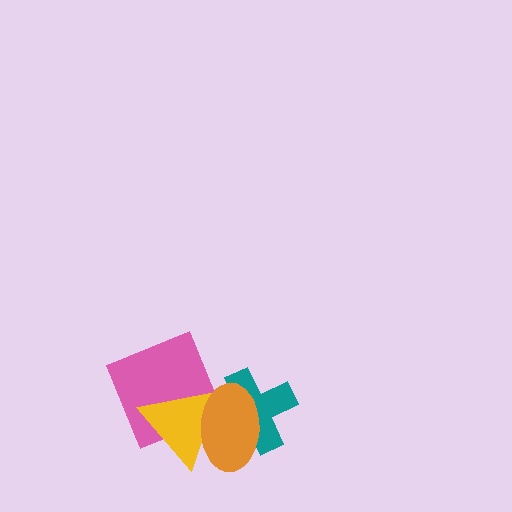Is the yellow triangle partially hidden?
Yes, it is partially covered by another shape.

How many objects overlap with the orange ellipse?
3 objects overlap with the orange ellipse.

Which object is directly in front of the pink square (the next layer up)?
The yellow triangle is directly in front of the pink square.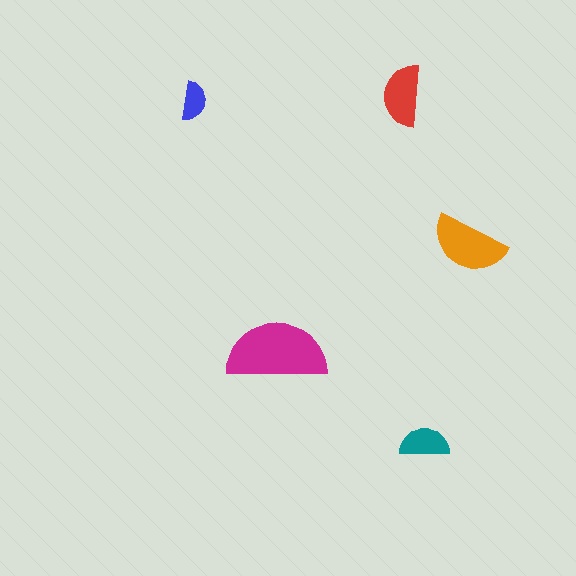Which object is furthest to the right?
The orange semicircle is rightmost.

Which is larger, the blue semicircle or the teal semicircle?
The teal one.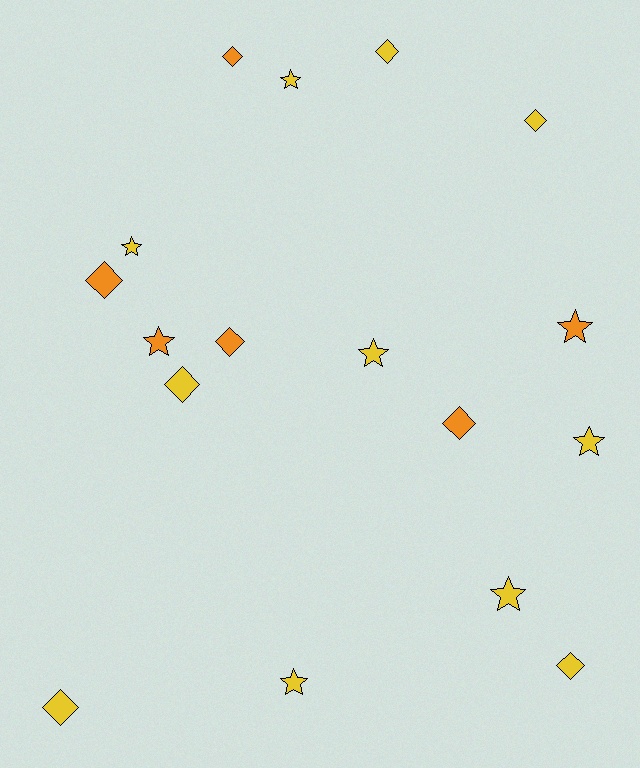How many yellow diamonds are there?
There are 5 yellow diamonds.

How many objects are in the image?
There are 17 objects.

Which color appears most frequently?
Yellow, with 11 objects.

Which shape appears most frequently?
Diamond, with 9 objects.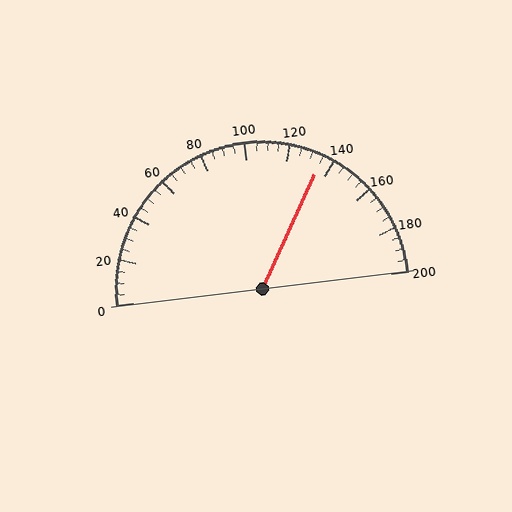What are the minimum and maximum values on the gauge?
The gauge ranges from 0 to 200.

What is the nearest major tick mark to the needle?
The nearest major tick mark is 140.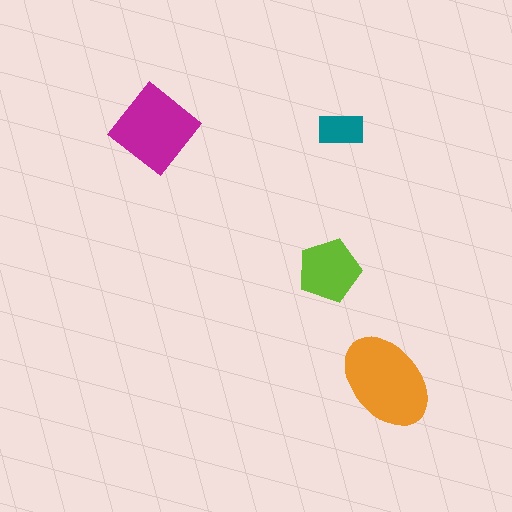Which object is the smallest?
The teal rectangle.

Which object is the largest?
The orange ellipse.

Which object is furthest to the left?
The magenta diamond is leftmost.